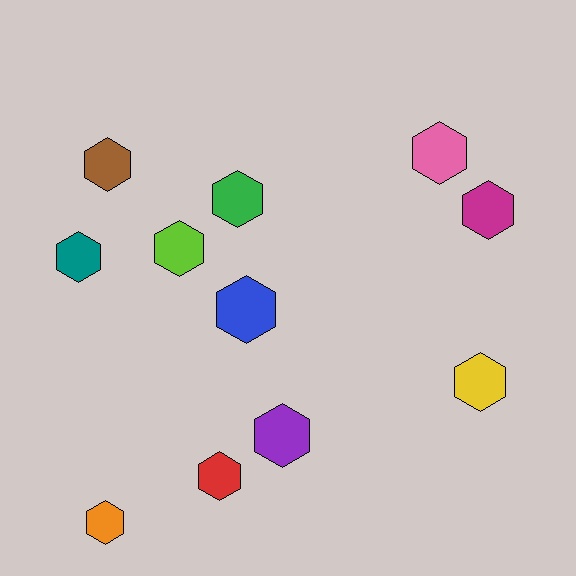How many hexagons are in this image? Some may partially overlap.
There are 11 hexagons.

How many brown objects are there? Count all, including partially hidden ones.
There is 1 brown object.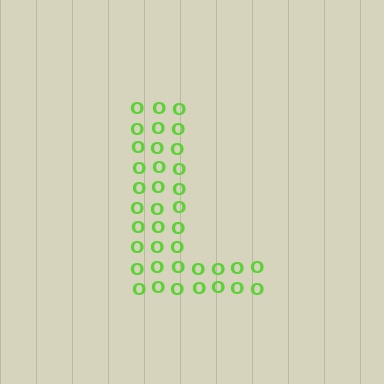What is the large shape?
The large shape is the letter L.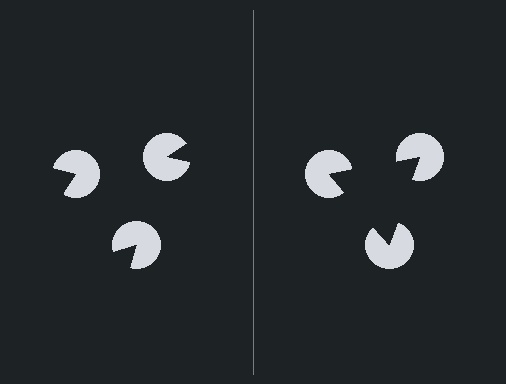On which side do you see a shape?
An illusory triangle appears on the right side. On the left side the wedge cuts are rotated, so no coherent shape forms.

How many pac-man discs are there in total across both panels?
6 — 3 on each side.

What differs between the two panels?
The pac-man discs are positioned identically on both sides; only the wedge orientations differ. On the right they align to a triangle; on the left they are misaligned.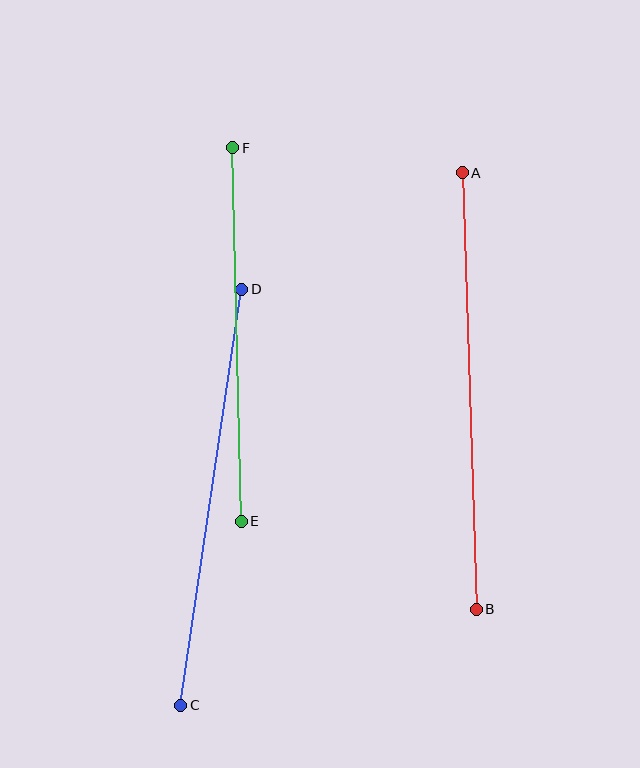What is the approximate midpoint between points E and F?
The midpoint is at approximately (237, 335) pixels.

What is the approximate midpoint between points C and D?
The midpoint is at approximately (211, 497) pixels.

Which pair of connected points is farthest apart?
Points A and B are farthest apart.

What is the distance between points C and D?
The distance is approximately 420 pixels.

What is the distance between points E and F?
The distance is approximately 373 pixels.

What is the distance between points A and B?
The distance is approximately 437 pixels.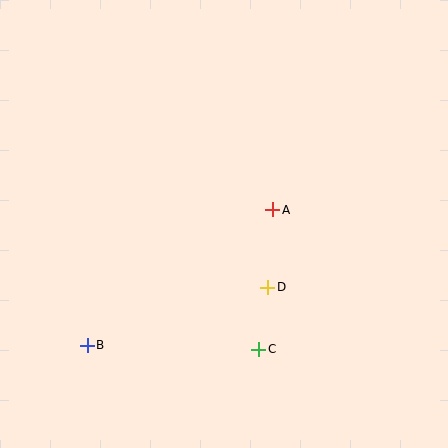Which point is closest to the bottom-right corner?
Point C is closest to the bottom-right corner.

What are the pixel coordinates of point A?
Point A is at (273, 210).